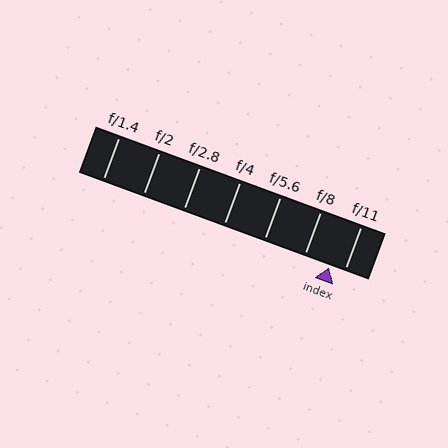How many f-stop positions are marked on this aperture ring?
There are 7 f-stop positions marked.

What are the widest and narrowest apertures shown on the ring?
The widest aperture shown is f/1.4 and the narrowest is f/11.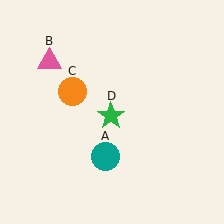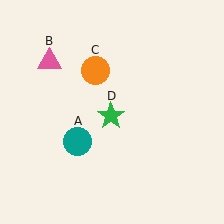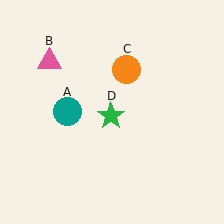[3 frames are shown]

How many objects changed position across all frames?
2 objects changed position: teal circle (object A), orange circle (object C).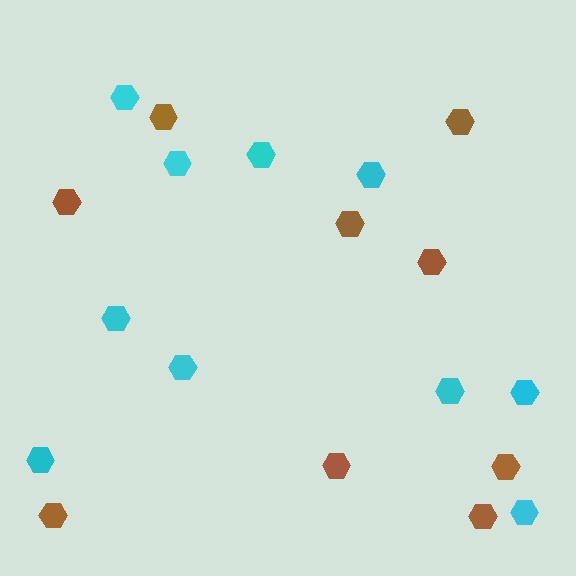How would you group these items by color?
There are 2 groups: one group of cyan hexagons (10) and one group of brown hexagons (9).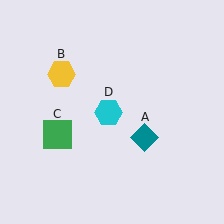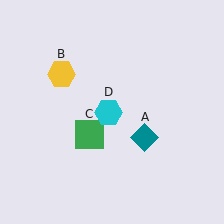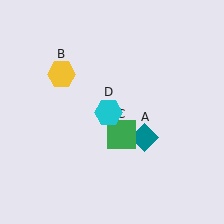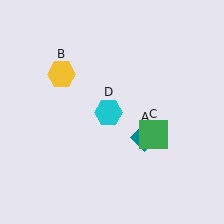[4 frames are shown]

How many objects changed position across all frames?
1 object changed position: green square (object C).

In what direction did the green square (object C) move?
The green square (object C) moved right.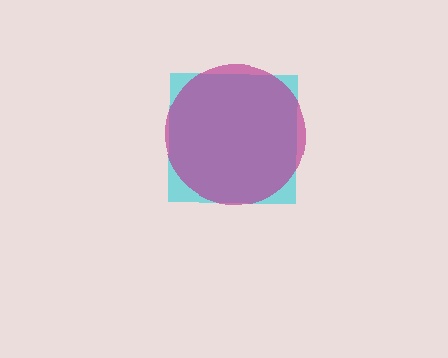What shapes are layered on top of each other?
The layered shapes are: a cyan square, a magenta circle.